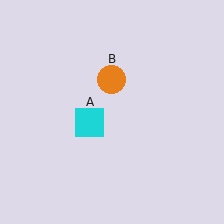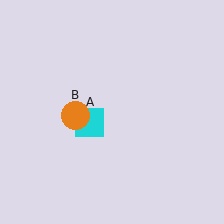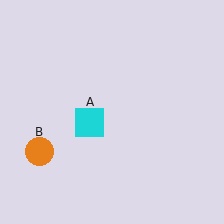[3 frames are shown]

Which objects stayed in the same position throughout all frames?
Cyan square (object A) remained stationary.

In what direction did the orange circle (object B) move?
The orange circle (object B) moved down and to the left.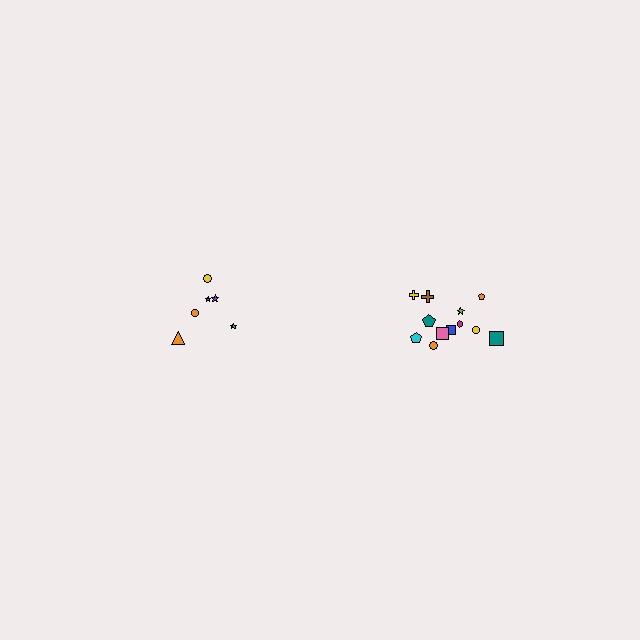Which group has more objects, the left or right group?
The right group.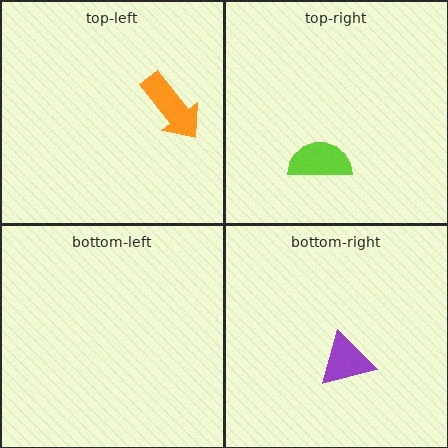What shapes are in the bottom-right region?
The purple triangle.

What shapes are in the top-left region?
The orange arrow.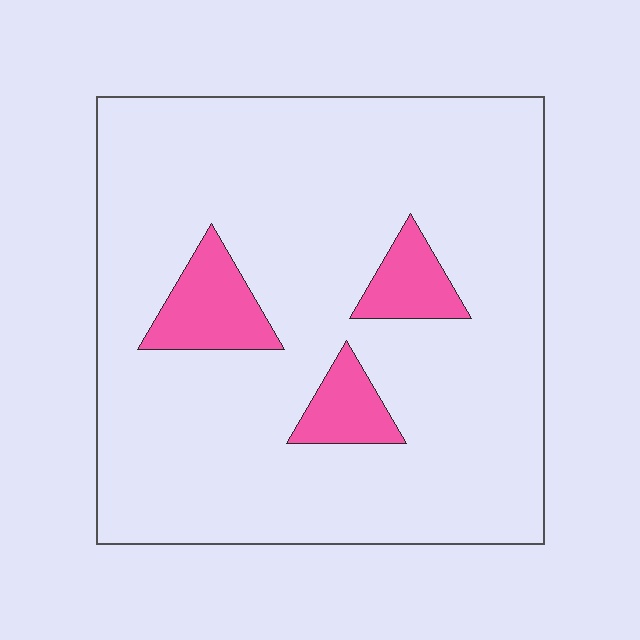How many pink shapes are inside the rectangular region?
3.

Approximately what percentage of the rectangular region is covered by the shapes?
Approximately 10%.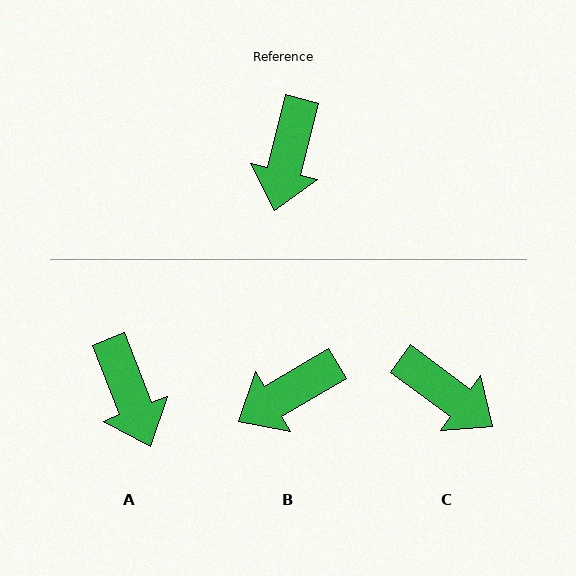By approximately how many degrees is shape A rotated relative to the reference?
Approximately 35 degrees counter-clockwise.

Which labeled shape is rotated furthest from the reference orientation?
C, about 68 degrees away.